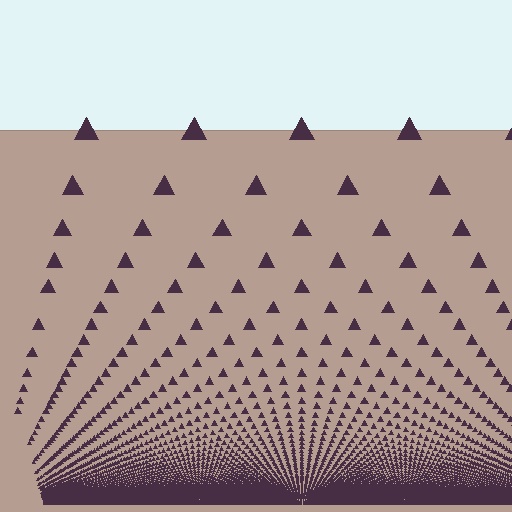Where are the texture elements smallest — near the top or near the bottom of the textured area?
Near the bottom.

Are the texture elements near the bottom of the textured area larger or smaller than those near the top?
Smaller. The gradient is inverted — elements near the bottom are smaller and denser.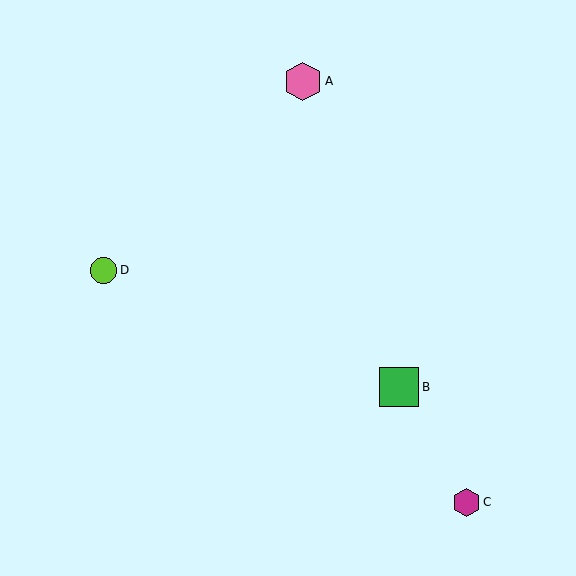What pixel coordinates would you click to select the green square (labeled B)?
Click at (399, 387) to select the green square B.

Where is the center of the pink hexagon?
The center of the pink hexagon is at (303, 81).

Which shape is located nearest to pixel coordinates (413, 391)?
The green square (labeled B) at (399, 387) is nearest to that location.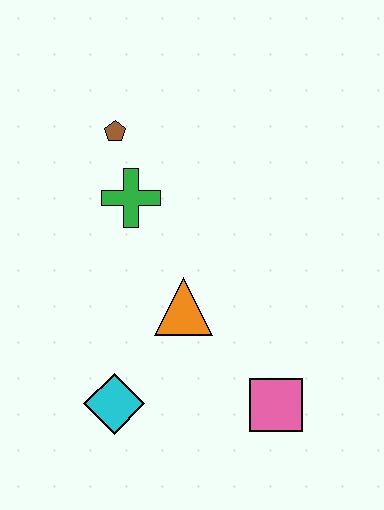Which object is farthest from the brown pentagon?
The pink square is farthest from the brown pentagon.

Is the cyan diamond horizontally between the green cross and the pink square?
No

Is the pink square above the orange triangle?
No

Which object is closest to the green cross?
The brown pentagon is closest to the green cross.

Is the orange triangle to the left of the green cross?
No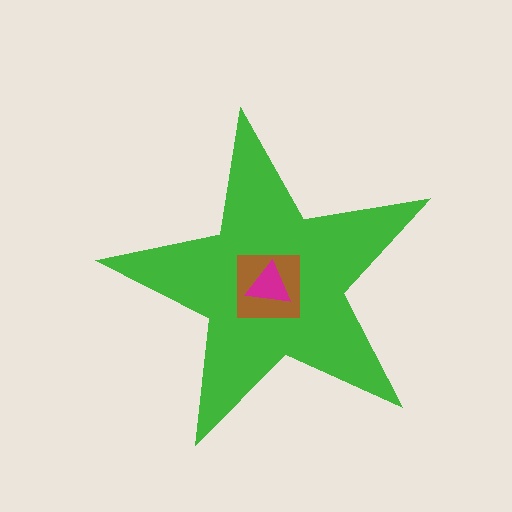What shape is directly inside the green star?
The brown square.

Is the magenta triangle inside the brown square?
Yes.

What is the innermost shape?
The magenta triangle.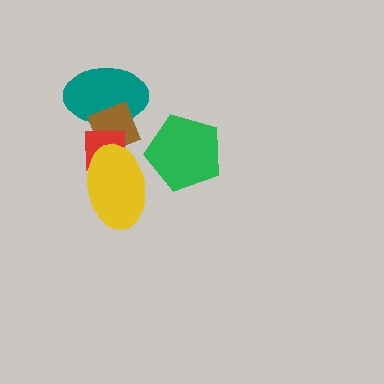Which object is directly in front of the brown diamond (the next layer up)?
The red square is directly in front of the brown diamond.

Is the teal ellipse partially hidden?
Yes, it is partially covered by another shape.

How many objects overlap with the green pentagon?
0 objects overlap with the green pentagon.